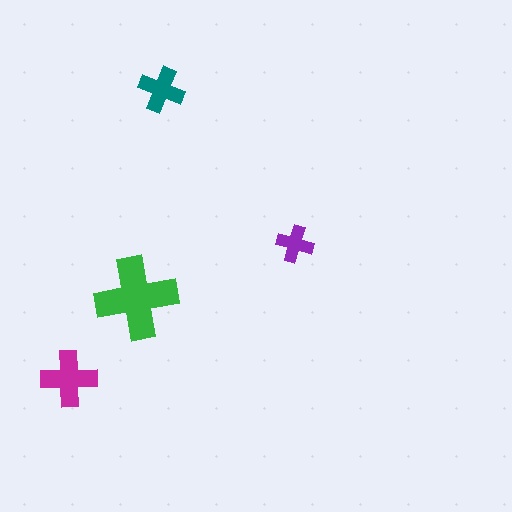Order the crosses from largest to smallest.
the green one, the magenta one, the teal one, the purple one.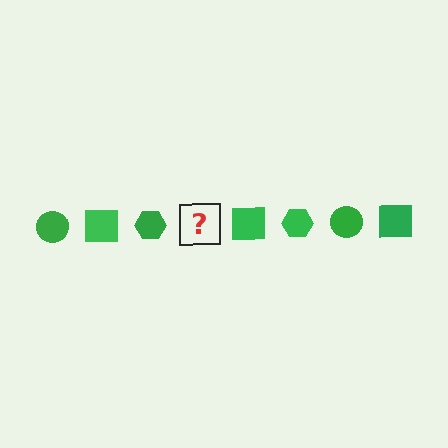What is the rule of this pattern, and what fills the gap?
The rule is that the pattern cycles through circle, square, hexagon shapes in green. The gap should be filled with a green circle.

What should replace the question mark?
The question mark should be replaced with a green circle.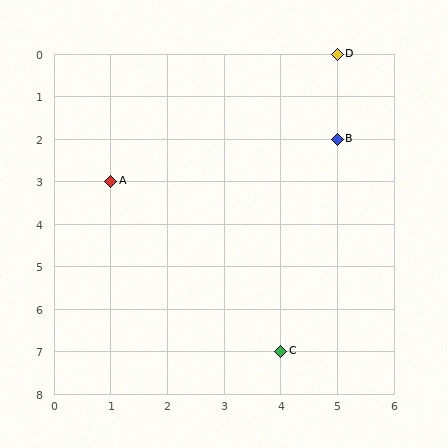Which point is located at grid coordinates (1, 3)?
Point A is at (1, 3).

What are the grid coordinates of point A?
Point A is at grid coordinates (1, 3).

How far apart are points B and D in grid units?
Points B and D are 2 rows apart.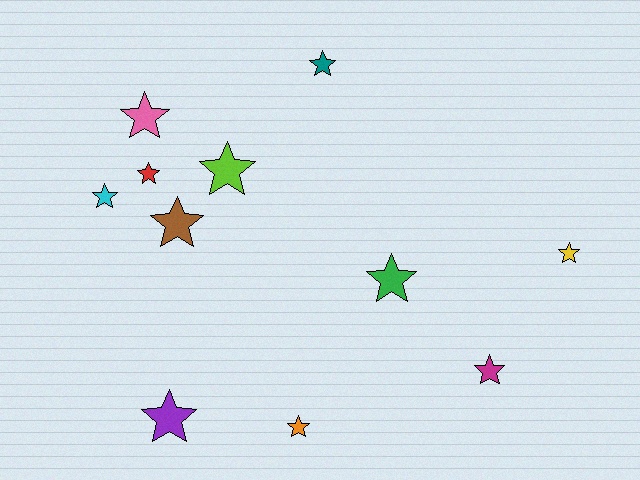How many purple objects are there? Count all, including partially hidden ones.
There is 1 purple object.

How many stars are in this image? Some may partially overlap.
There are 11 stars.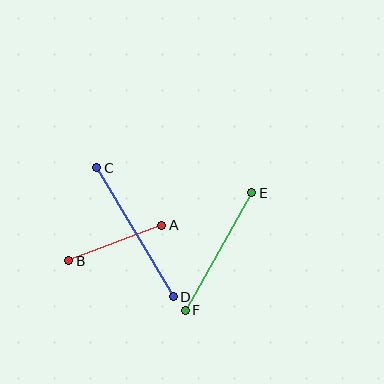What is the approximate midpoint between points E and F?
The midpoint is at approximately (218, 252) pixels.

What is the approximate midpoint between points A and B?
The midpoint is at approximately (115, 243) pixels.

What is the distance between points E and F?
The distance is approximately 135 pixels.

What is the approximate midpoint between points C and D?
The midpoint is at approximately (135, 232) pixels.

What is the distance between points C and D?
The distance is approximately 150 pixels.